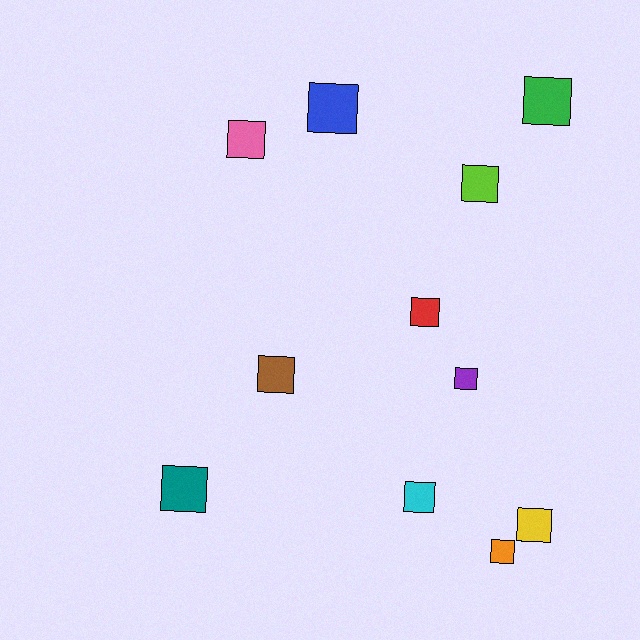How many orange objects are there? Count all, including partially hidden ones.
There is 1 orange object.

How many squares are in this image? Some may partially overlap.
There are 11 squares.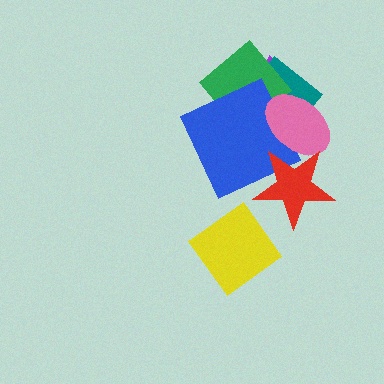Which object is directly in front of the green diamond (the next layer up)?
The blue square is directly in front of the green diamond.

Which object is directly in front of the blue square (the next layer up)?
The pink ellipse is directly in front of the blue square.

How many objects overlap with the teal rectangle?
4 objects overlap with the teal rectangle.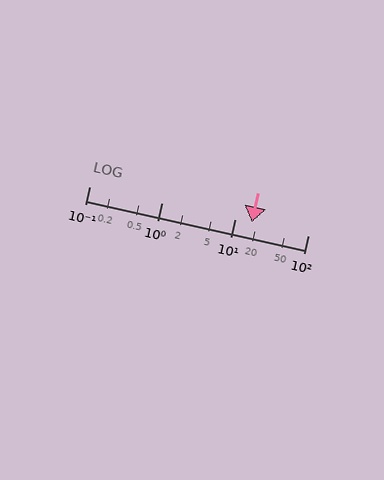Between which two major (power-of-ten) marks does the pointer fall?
The pointer is between 10 and 100.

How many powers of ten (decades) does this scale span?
The scale spans 3 decades, from 0.1 to 100.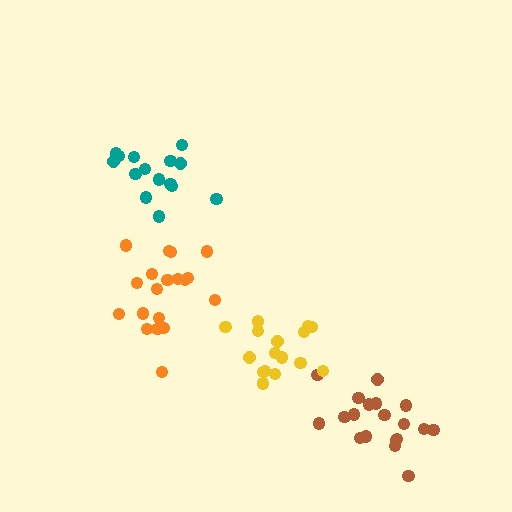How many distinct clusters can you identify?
There are 4 distinct clusters.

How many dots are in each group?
Group 1: 19 dots, Group 2: 15 dots, Group 3: 19 dots, Group 4: 16 dots (69 total).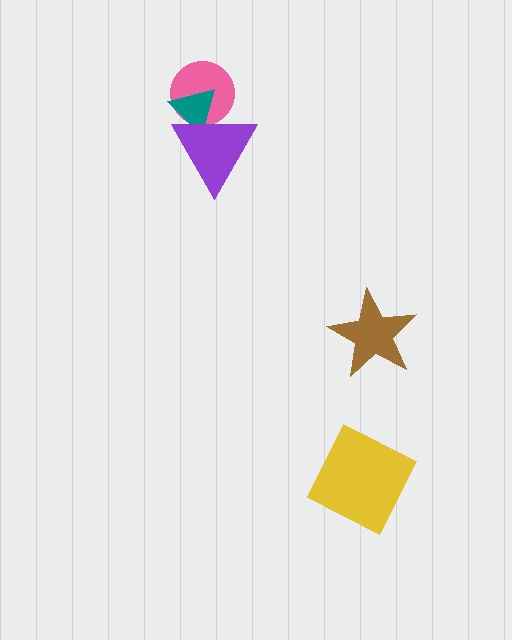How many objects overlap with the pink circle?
2 objects overlap with the pink circle.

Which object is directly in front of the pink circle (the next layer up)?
The teal triangle is directly in front of the pink circle.